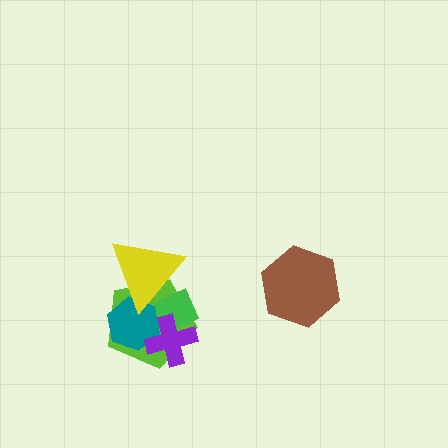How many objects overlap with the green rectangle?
4 objects overlap with the green rectangle.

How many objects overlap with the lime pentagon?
4 objects overlap with the lime pentagon.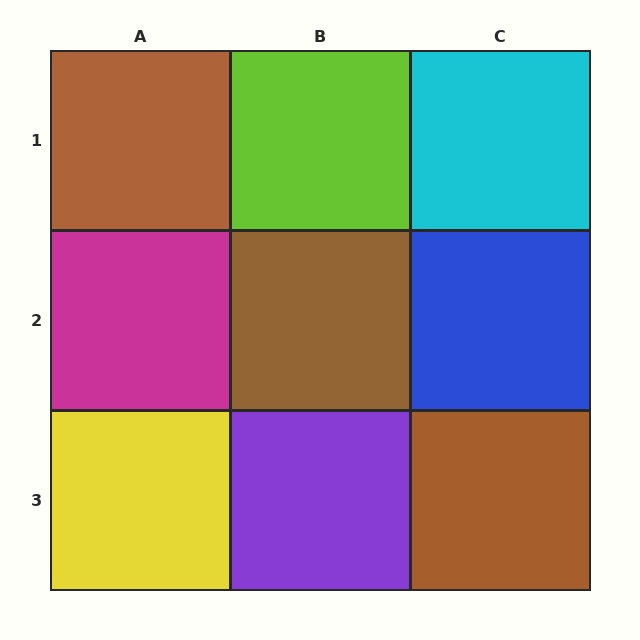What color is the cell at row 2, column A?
Magenta.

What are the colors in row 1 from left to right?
Brown, lime, cyan.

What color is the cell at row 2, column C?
Blue.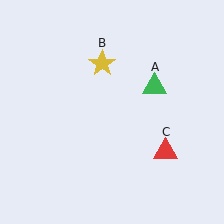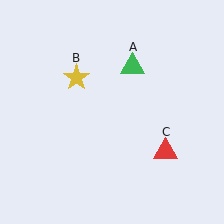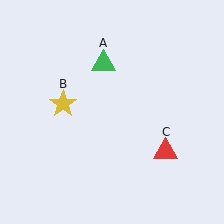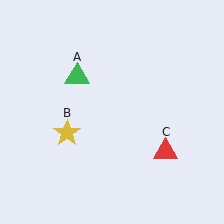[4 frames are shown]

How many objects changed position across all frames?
2 objects changed position: green triangle (object A), yellow star (object B).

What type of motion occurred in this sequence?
The green triangle (object A), yellow star (object B) rotated counterclockwise around the center of the scene.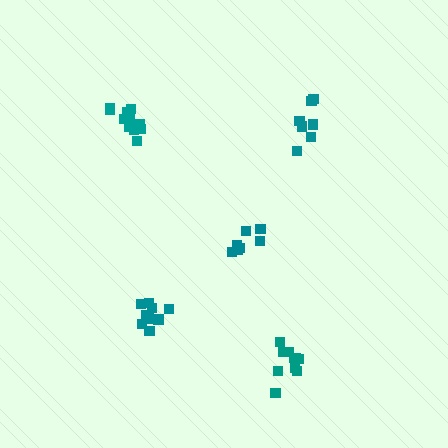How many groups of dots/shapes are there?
There are 5 groups.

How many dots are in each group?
Group 1: 7 dots, Group 2: 9 dots, Group 3: 10 dots, Group 4: 7 dots, Group 5: 11 dots (44 total).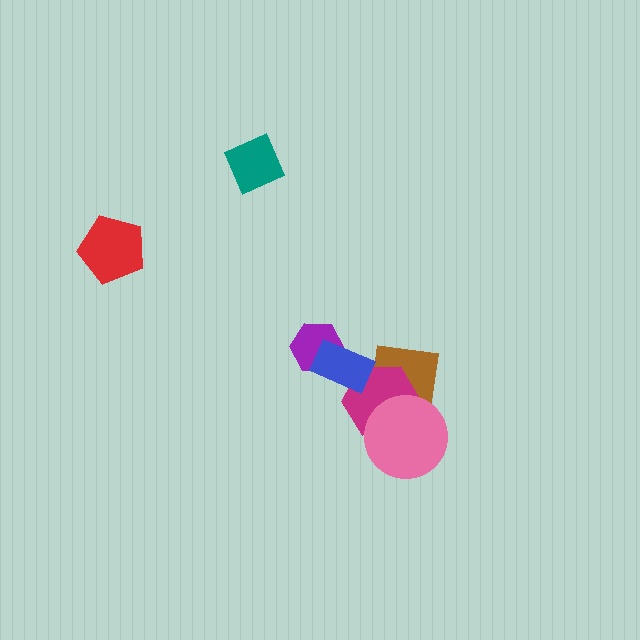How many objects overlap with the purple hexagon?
1 object overlaps with the purple hexagon.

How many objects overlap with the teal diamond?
0 objects overlap with the teal diamond.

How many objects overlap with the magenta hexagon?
3 objects overlap with the magenta hexagon.